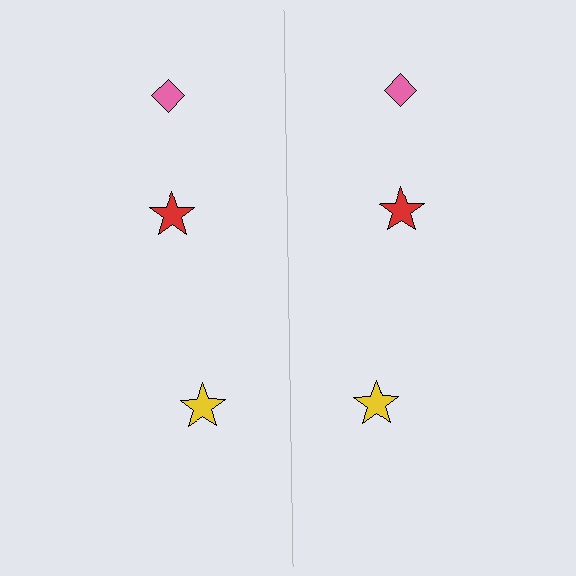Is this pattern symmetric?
Yes, this pattern has bilateral (reflection) symmetry.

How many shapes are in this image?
There are 6 shapes in this image.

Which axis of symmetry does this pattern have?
The pattern has a vertical axis of symmetry running through the center of the image.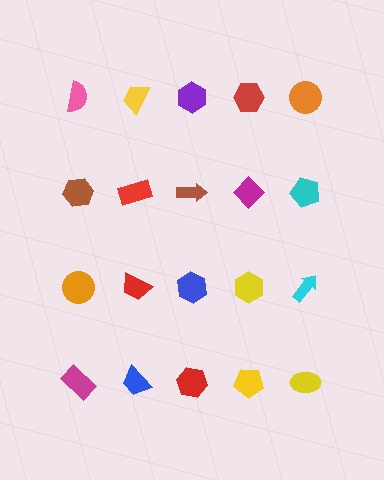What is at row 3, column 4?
A yellow hexagon.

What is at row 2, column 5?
A cyan pentagon.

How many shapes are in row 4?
5 shapes.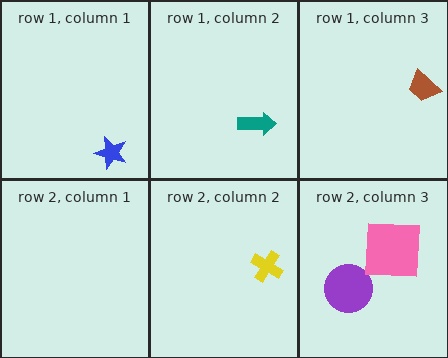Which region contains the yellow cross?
The row 2, column 2 region.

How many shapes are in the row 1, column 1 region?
1.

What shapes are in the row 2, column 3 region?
The purple circle, the pink square.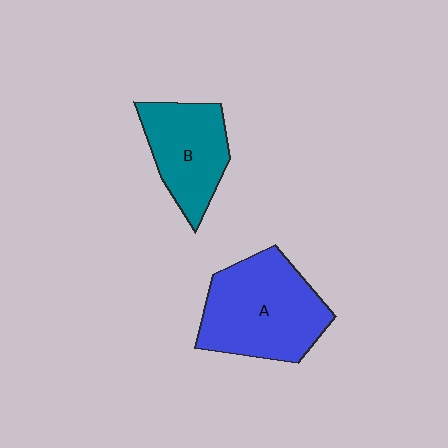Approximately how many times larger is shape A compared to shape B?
Approximately 1.4 times.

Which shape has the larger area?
Shape A (blue).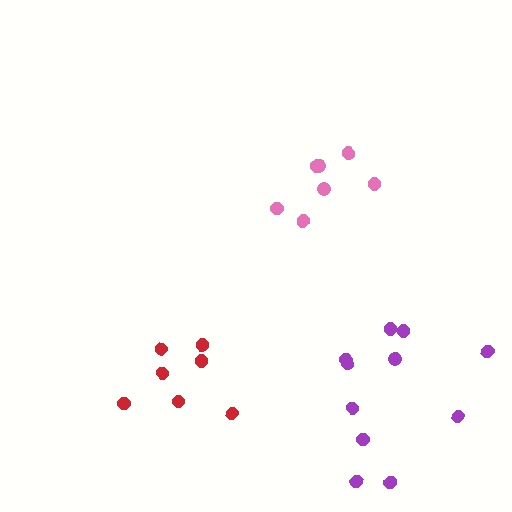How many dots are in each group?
Group 1: 7 dots, Group 2: 11 dots, Group 3: 7 dots (25 total).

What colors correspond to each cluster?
The clusters are colored: pink, purple, red.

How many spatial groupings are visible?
There are 3 spatial groupings.